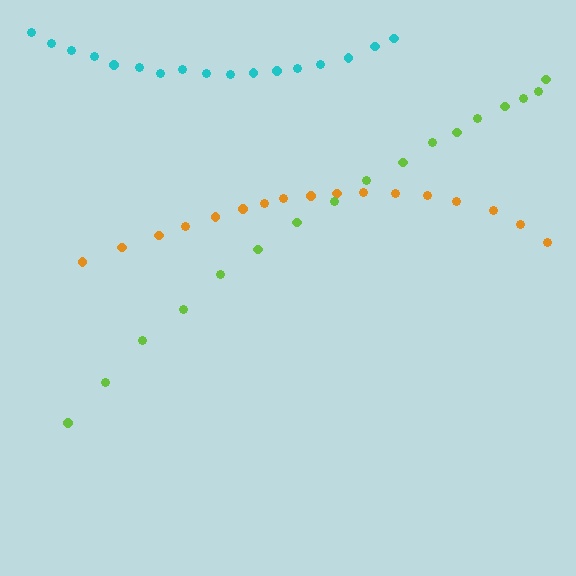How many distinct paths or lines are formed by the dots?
There are 3 distinct paths.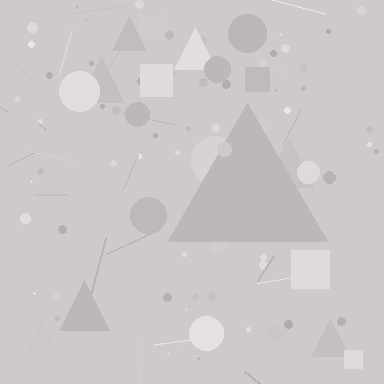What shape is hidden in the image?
A triangle is hidden in the image.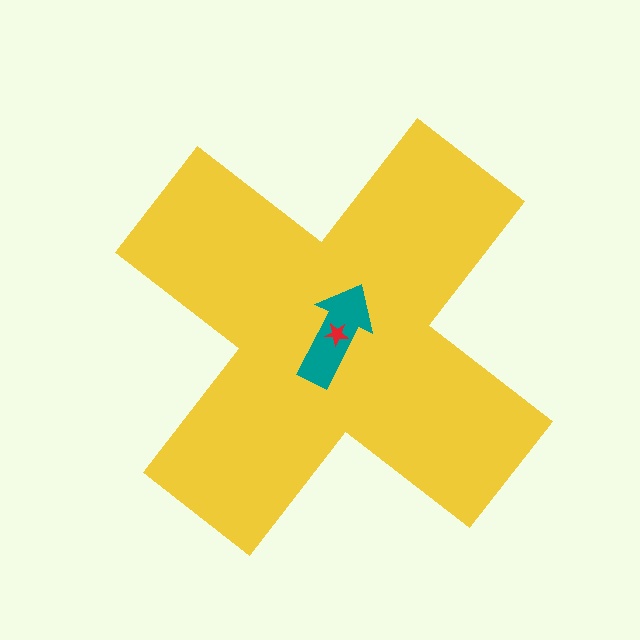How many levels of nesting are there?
3.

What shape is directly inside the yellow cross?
The teal arrow.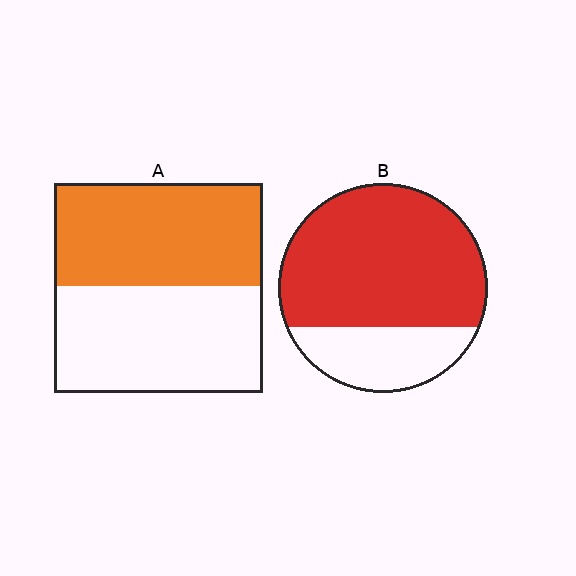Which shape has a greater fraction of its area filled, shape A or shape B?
Shape B.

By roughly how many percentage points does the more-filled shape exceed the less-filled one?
By roughly 25 percentage points (B over A).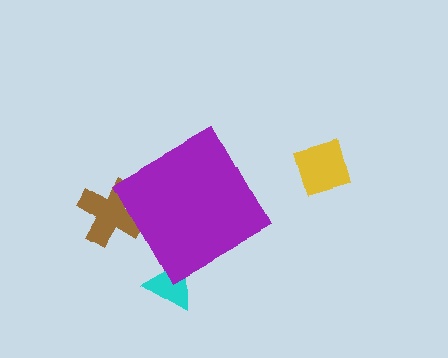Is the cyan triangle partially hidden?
Yes, the cyan triangle is partially hidden behind the purple diamond.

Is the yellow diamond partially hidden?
No, the yellow diamond is fully visible.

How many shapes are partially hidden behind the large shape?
2 shapes are partially hidden.